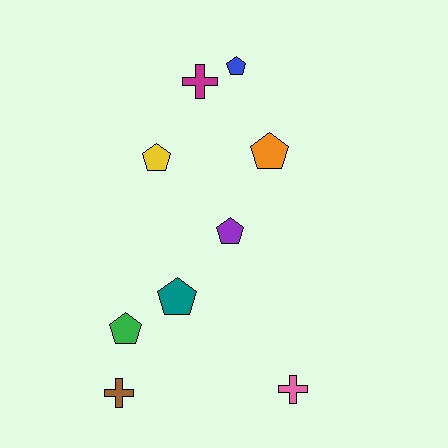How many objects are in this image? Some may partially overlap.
There are 9 objects.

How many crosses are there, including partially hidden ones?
There are 3 crosses.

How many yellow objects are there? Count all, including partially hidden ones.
There is 1 yellow object.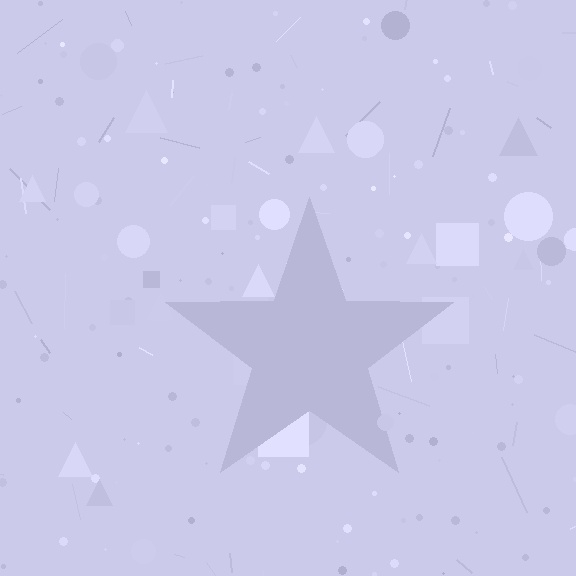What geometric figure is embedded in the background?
A star is embedded in the background.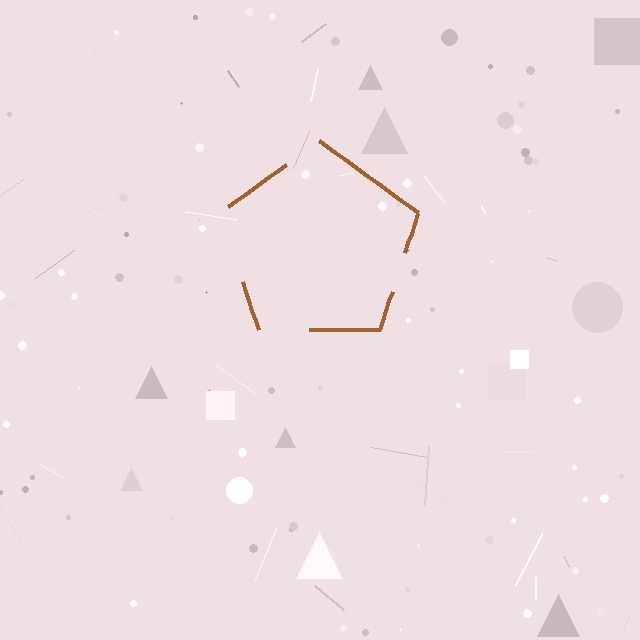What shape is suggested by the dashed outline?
The dashed outline suggests a pentagon.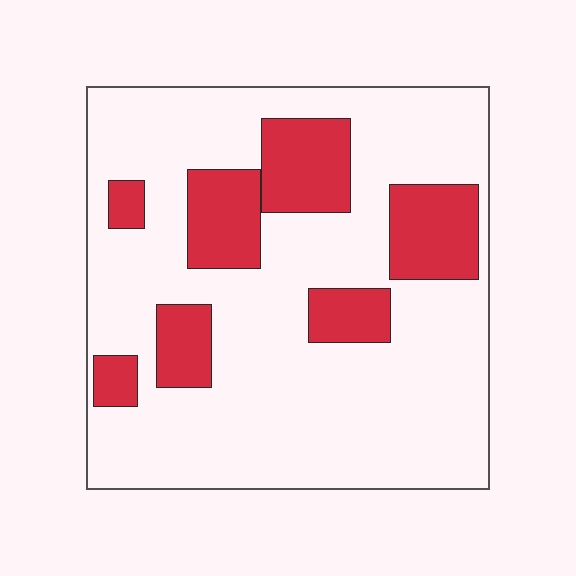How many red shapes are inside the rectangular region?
7.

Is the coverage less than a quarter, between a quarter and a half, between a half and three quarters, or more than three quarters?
Less than a quarter.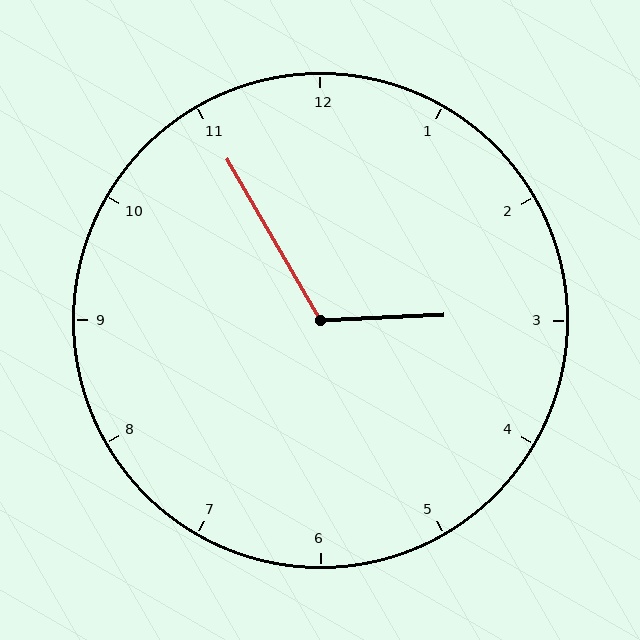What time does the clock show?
2:55.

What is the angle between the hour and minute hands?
Approximately 118 degrees.